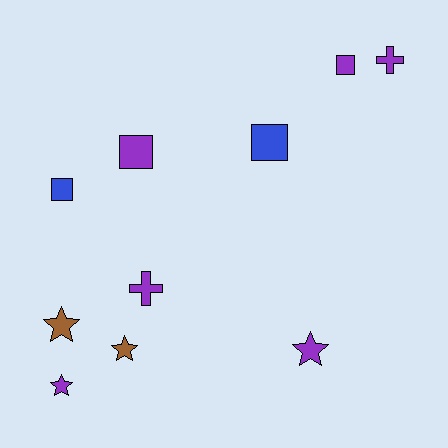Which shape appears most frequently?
Square, with 4 objects.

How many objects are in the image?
There are 10 objects.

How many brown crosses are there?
There are no brown crosses.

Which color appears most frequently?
Purple, with 6 objects.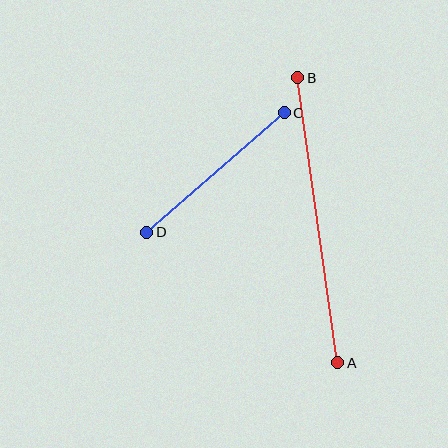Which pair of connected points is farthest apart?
Points A and B are farthest apart.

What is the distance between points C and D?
The distance is approximately 182 pixels.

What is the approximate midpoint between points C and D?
The midpoint is at approximately (215, 173) pixels.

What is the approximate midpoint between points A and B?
The midpoint is at approximately (318, 220) pixels.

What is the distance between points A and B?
The distance is approximately 288 pixels.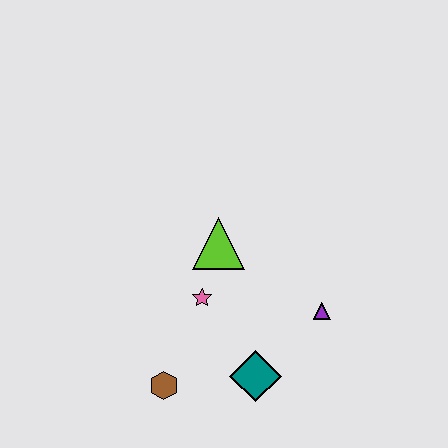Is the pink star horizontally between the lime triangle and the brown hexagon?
Yes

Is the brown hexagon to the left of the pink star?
Yes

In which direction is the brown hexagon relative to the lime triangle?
The brown hexagon is below the lime triangle.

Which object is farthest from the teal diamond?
The lime triangle is farthest from the teal diamond.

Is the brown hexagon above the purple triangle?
No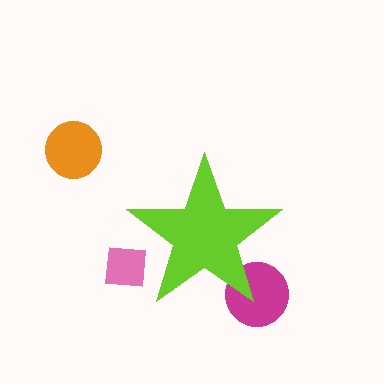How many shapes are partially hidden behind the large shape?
2 shapes are partially hidden.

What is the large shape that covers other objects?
A lime star.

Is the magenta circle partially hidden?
Yes, the magenta circle is partially hidden behind the lime star.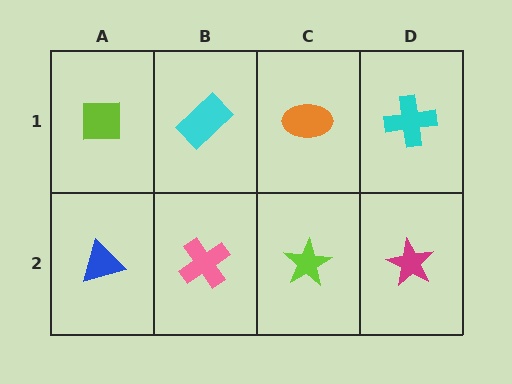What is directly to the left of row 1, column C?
A cyan rectangle.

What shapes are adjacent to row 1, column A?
A blue triangle (row 2, column A), a cyan rectangle (row 1, column B).